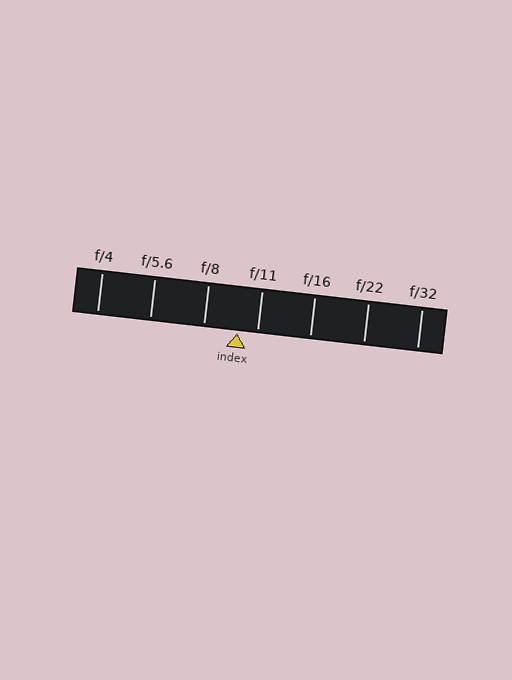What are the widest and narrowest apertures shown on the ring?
The widest aperture shown is f/4 and the narrowest is f/32.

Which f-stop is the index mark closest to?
The index mark is closest to f/11.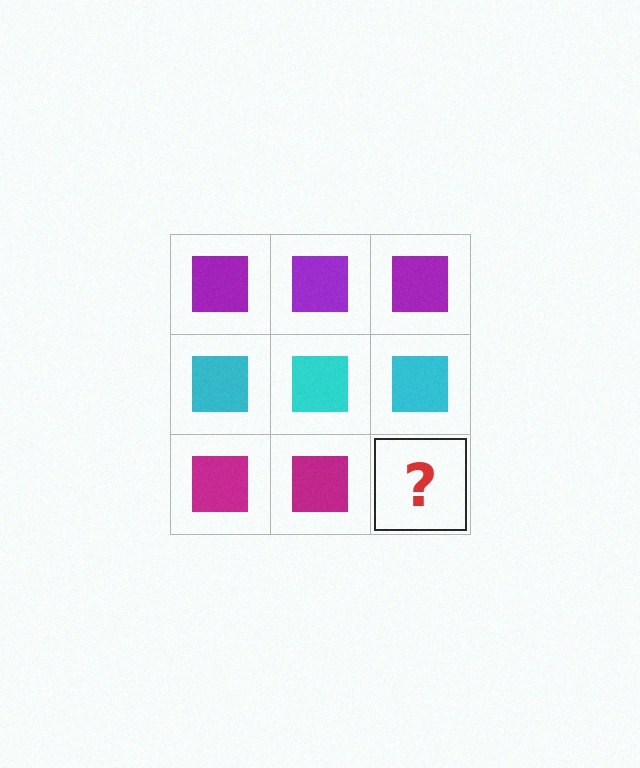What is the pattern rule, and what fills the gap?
The rule is that each row has a consistent color. The gap should be filled with a magenta square.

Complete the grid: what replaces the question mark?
The question mark should be replaced with a magenta square.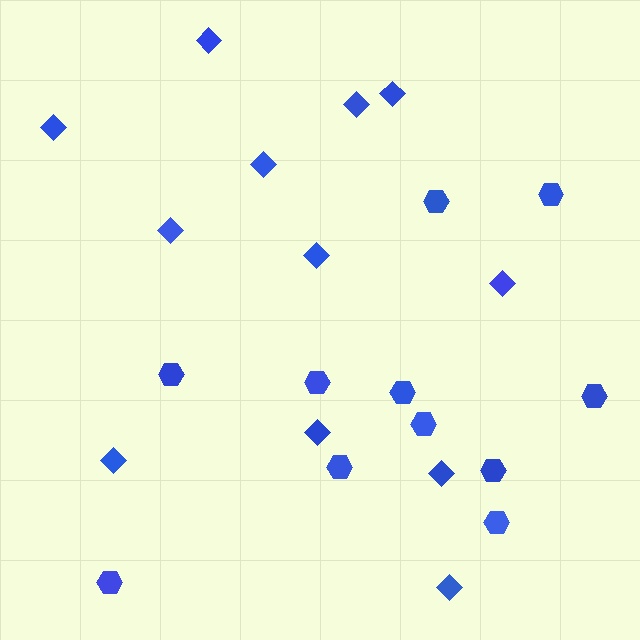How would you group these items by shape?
There are 2 groups: one group of hexagons (11) and one group of diamonds (12).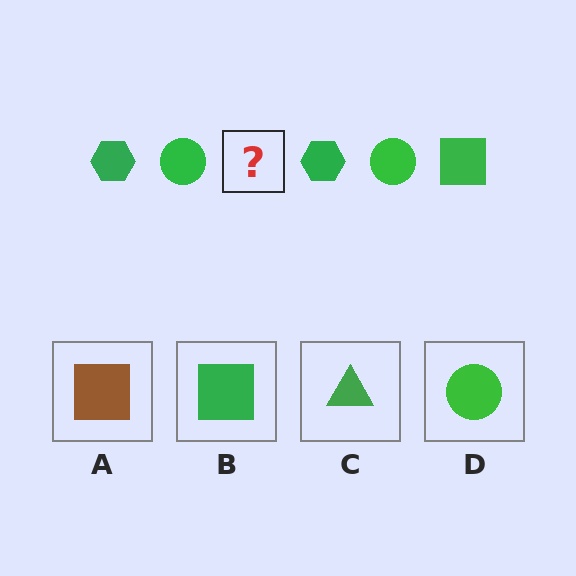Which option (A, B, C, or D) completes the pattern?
B.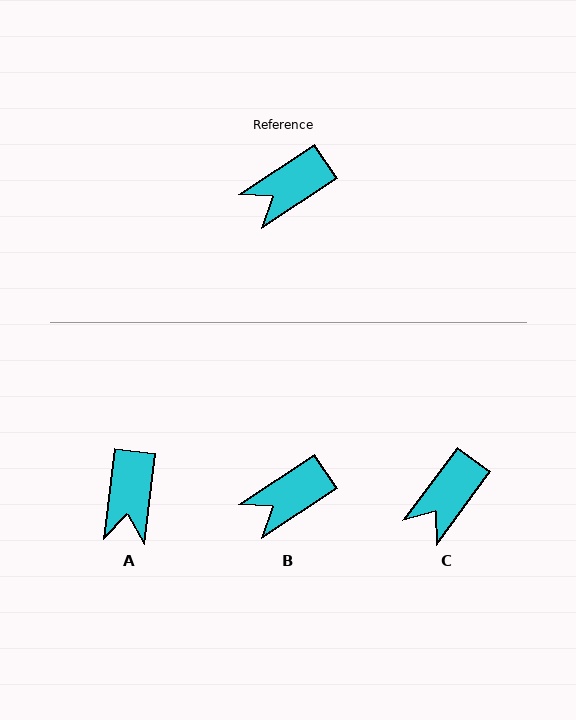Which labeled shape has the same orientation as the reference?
B.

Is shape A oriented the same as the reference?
No, it is off by about 49 degrees.